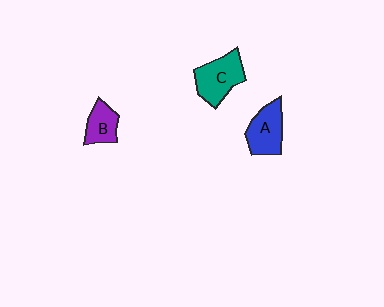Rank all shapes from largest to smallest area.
From largest to smallest: C (teal), A (blue), B (purple).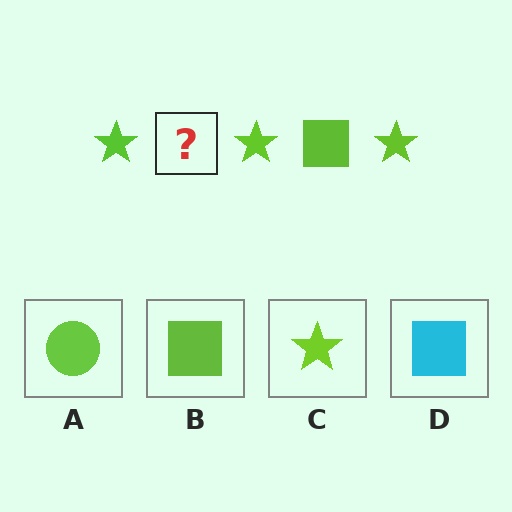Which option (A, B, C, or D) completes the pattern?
B.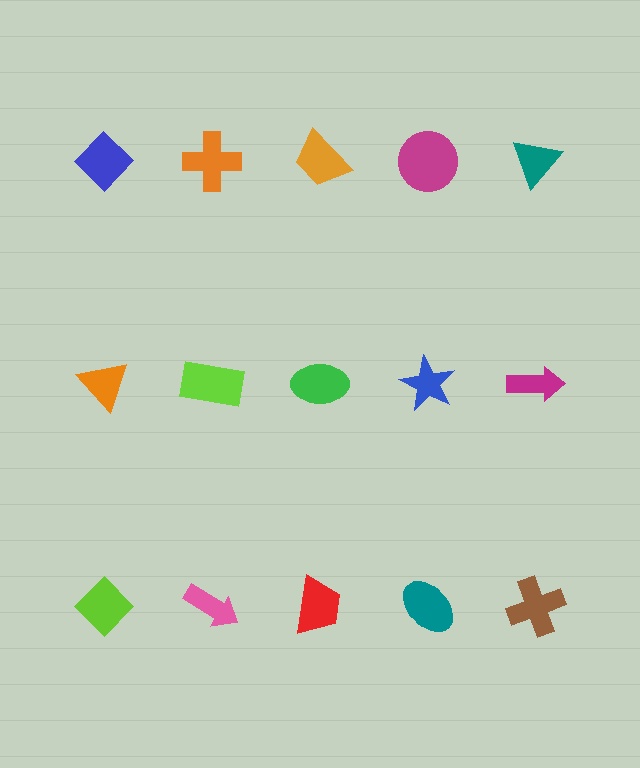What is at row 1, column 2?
An orange cross.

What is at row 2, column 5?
A magenta arrow.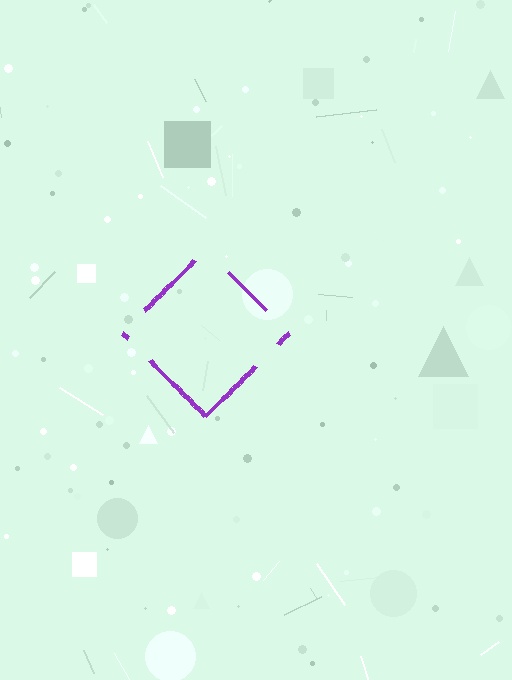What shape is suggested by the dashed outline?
The dashed outline suggests a diamond.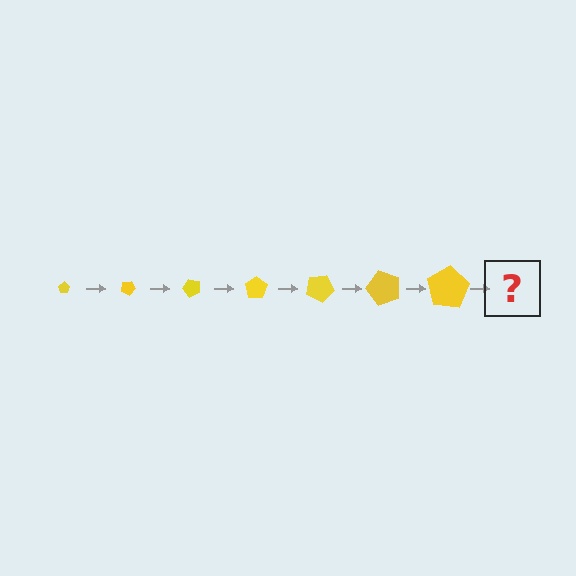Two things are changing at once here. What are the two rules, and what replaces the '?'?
The two rules are that the pentagon grows larger each step and it rotates 25 degrees each step. The '?' should be a pentagon, larger than the previous one and rotated 175 degrees from the start.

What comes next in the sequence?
The next element should be a pentagon, larger than the previous one and rotated 175 degrees from the start.